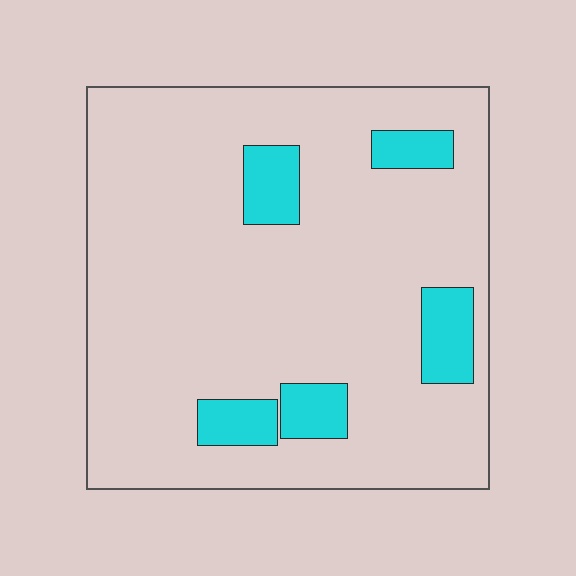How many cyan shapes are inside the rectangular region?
5.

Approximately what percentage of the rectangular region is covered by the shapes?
Approximately 15%.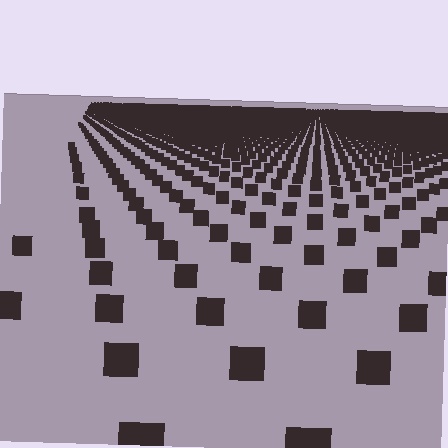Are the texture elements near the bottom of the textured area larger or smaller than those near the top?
Larger. Near the bottom, elements are closer to the viewer and appear at a bigger on-screen size.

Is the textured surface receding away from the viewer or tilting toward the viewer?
The surface is receding away from the viewer. Texture elements get smaller and denser toward the top.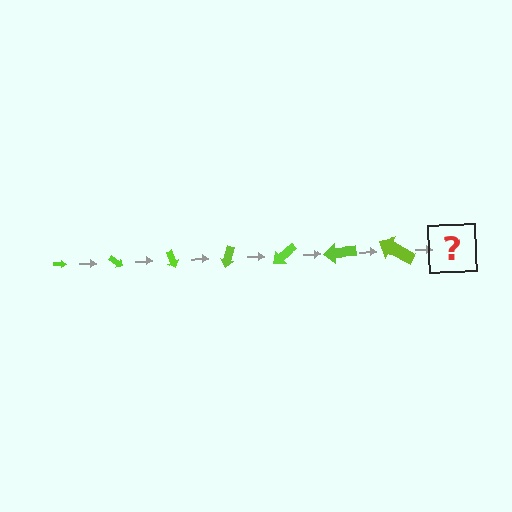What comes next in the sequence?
The next element should be an arrow, larger than the previous one and rotated 245 degrees from the start.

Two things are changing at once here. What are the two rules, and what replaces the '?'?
The two rules are that the arrow grows larger each step and it rotates 35 degrees each step. The '?' should be an arrow, larger than the previous one and rotated 245 degrees from the start.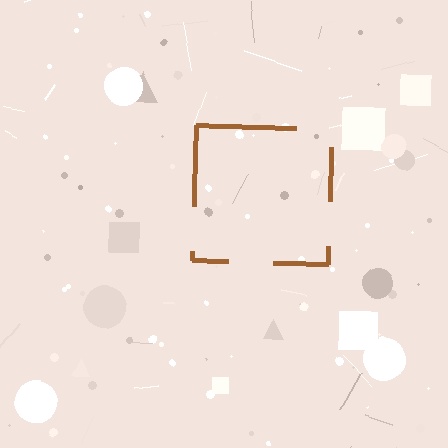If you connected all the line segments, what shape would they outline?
They would outline a square.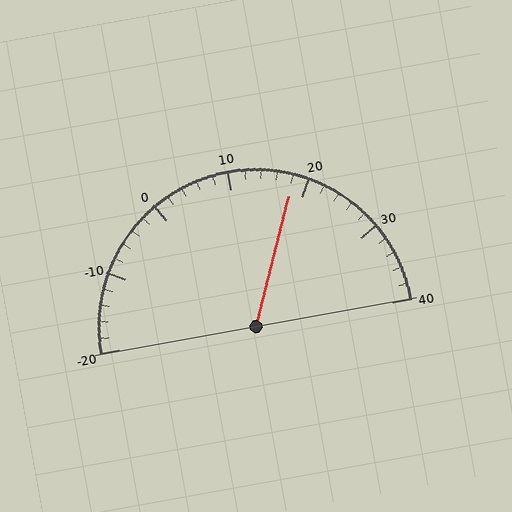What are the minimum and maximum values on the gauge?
The gauge ranges from -20 to 40.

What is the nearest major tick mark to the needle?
The nearest major tick mark is 20.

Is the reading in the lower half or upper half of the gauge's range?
The reading is in the upper half of the range (-20 to 40).